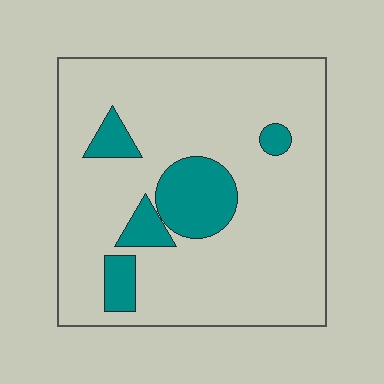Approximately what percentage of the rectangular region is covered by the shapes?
Approximately 15%.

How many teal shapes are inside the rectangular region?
5.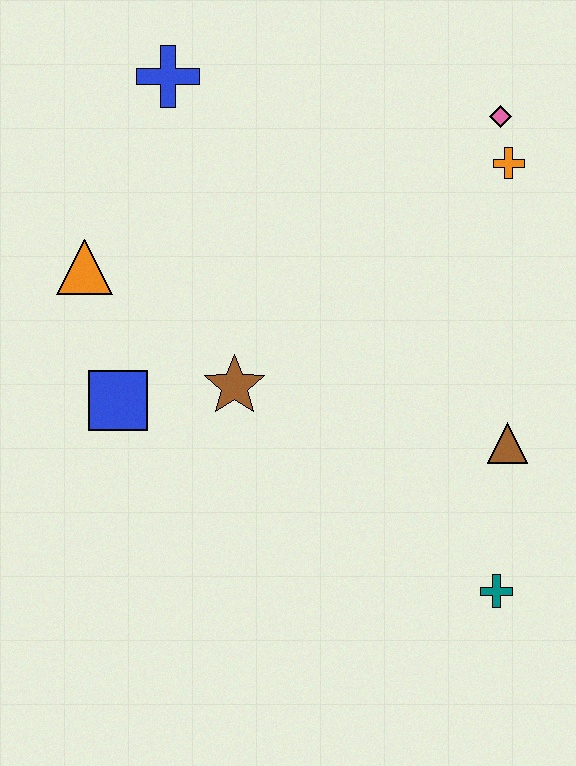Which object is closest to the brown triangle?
The teal cross is closest to the brown triangle.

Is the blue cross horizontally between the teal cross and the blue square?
Yes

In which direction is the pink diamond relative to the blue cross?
The pink diamond is to the right of the blue cross.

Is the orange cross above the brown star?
Yes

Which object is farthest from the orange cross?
The blue square is farthest from the orange cross.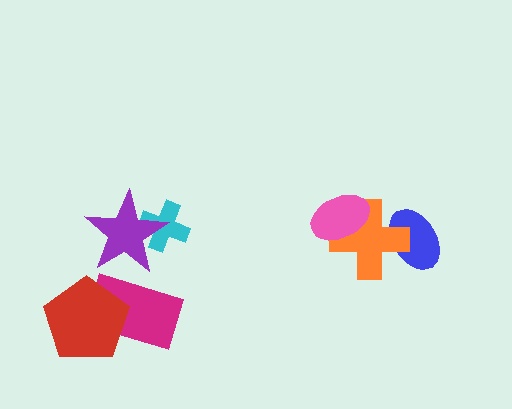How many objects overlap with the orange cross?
2 objects overlap with the orange cross.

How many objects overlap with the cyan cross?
1 object overlaps with the cyan cross.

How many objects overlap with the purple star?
2 objects overlap with the purple star.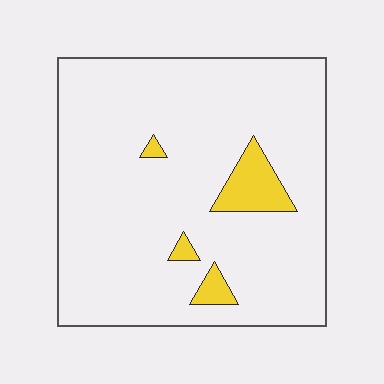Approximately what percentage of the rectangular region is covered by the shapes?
Approximately 10%.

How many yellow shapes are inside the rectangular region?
4.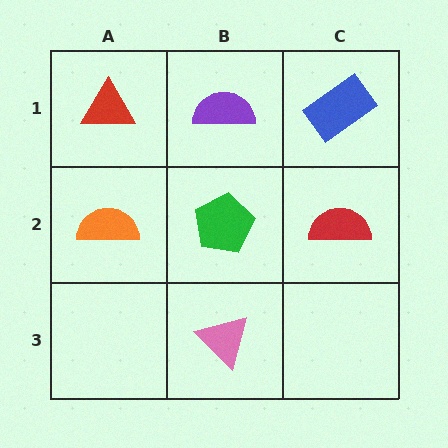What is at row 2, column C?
A red semicircle.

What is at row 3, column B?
A pink triangle.